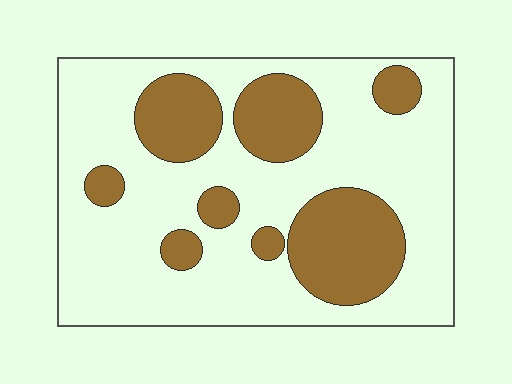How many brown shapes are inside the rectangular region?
8.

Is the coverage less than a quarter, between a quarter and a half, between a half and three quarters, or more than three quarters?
Between a quarter and a half.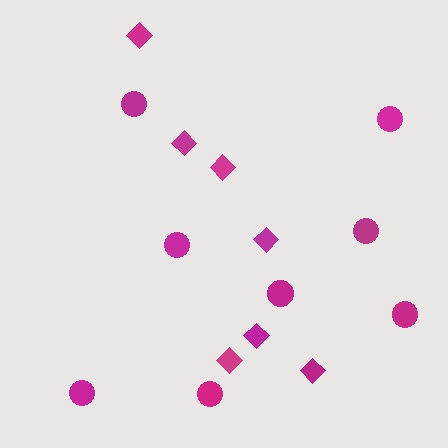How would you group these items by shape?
There are 2 groups: one group of diamonds (7) and one group of circles (8).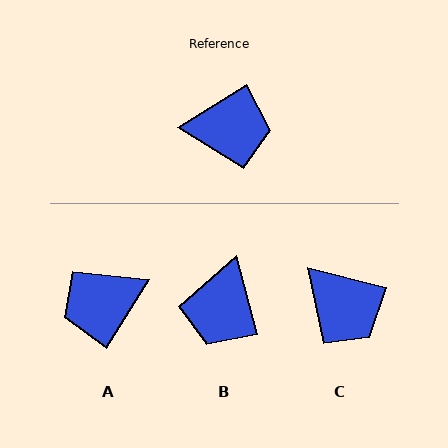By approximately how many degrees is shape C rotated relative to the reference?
Approximately 46 degrees clockwise.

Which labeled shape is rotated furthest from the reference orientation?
A, about 154 degrees away.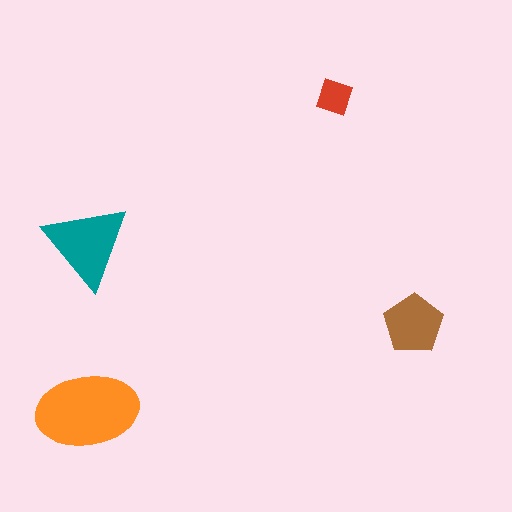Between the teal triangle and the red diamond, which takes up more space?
The teal triangle.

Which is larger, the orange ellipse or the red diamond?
The orange ellipse.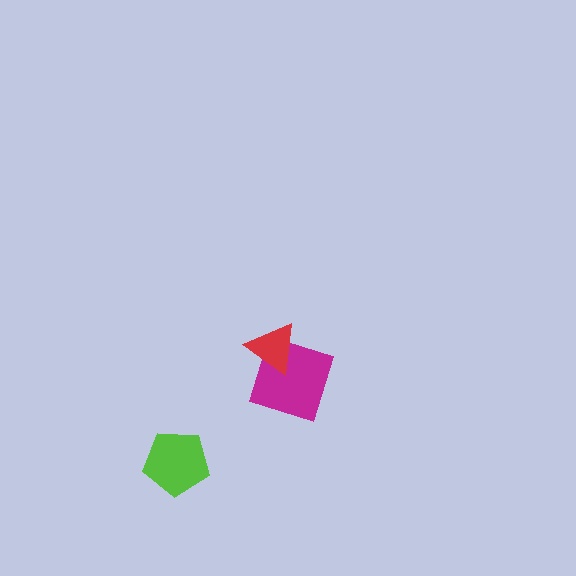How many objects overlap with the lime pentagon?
0 objects overlap with the lime pentagon.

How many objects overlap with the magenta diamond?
1 object overlaps with the magenta diamond.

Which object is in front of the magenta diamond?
The red triangle is in front of the magenta diamond.